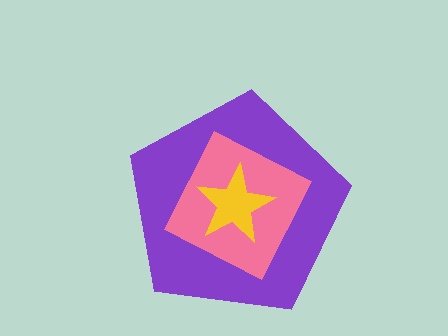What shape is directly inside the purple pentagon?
The pink diamond.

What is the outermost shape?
The purple pentagon.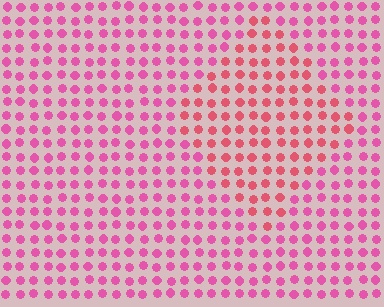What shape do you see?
I see a diamond.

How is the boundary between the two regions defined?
The boundary is defined purely by a slight shift in hue (about 26 degrees). Spacing, size, and orientation are identical on both sides.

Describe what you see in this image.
The image is filled with small pink elements in a uniform arrangement. A diamond-shaped region is visible where the elements are tinted to a slightly different hue, forming a subtle color boundary.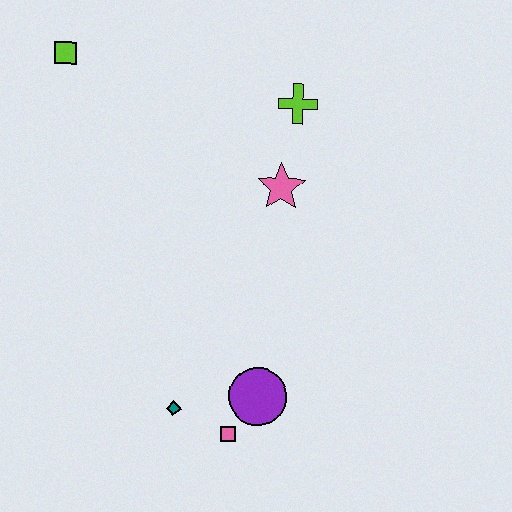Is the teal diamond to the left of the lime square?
No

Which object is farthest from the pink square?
The lime square is farthest from the pink square.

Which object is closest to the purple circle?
The pink square is closest to the purple circle.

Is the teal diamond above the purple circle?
No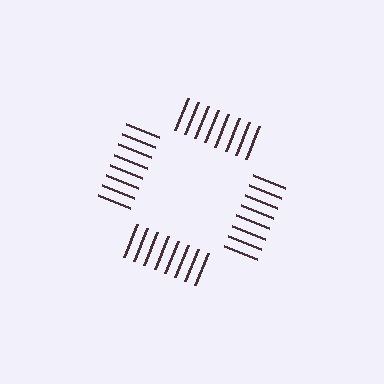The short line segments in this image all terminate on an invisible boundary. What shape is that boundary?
An illusory square — the line segments terminate on its edges but no continuous stroke is drawn.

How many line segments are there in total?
32 — 8 along each of the 4 edges.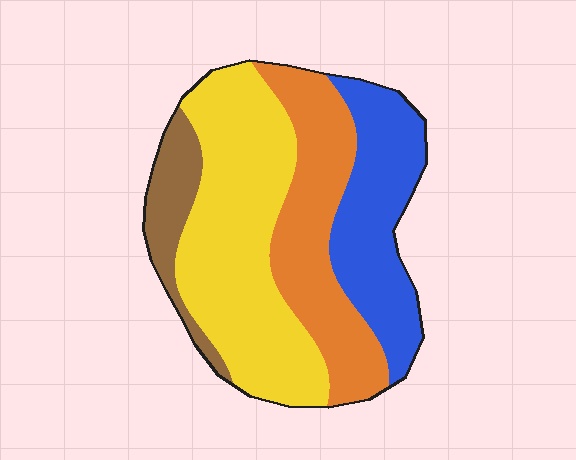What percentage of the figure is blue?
Blue covers 24% of the figure.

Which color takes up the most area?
Yellow, at roughly 40%.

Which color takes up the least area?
Brown, at roughly 10%.